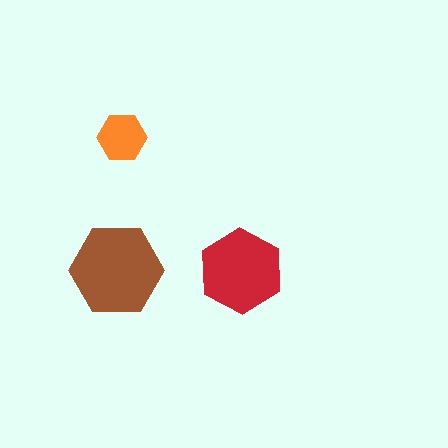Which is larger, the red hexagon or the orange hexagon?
The red one.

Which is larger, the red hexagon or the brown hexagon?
The brown one.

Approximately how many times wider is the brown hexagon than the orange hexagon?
About 2 times wider.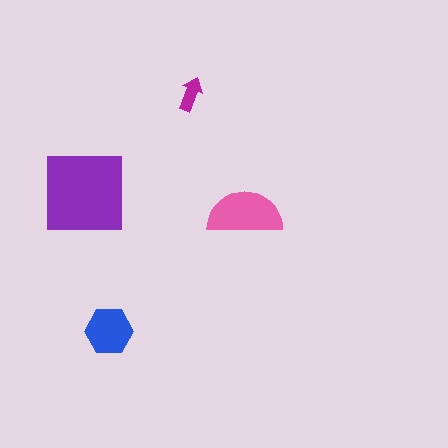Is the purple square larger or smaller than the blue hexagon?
Larger.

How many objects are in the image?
There are 4 objects in the image.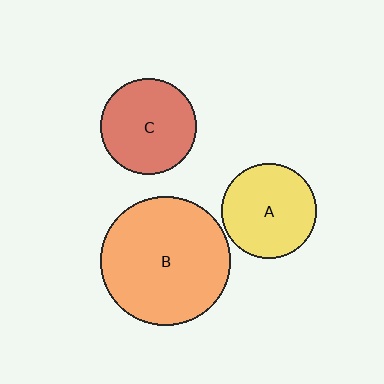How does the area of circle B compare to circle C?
Approximately 1.8 times.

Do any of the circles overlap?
No, none of the circles overlap.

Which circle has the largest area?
Circle B (orange).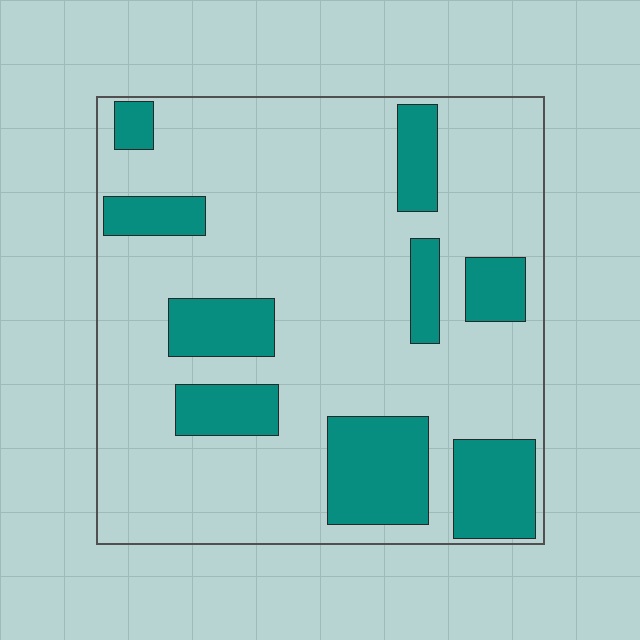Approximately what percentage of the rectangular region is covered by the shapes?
Approximately 25%.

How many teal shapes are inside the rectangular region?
9.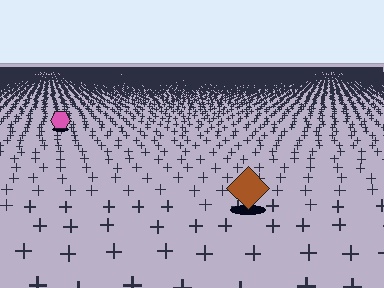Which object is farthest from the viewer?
The pink hexagon is farthest from the viewer. It appears smaller and the ground texture around it is denser.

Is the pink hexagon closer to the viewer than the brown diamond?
No. The brown diamond is closer — you can tell from the texture gradient: the ground texture is coarser near it.